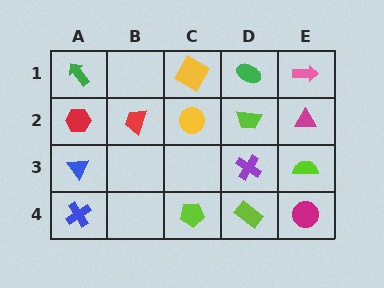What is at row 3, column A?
A blue triangle.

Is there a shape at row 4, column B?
No, that cell is empty.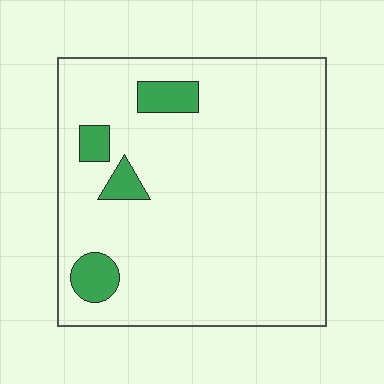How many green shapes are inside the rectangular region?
4.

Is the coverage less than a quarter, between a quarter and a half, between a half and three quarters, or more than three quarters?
Less than a quarter.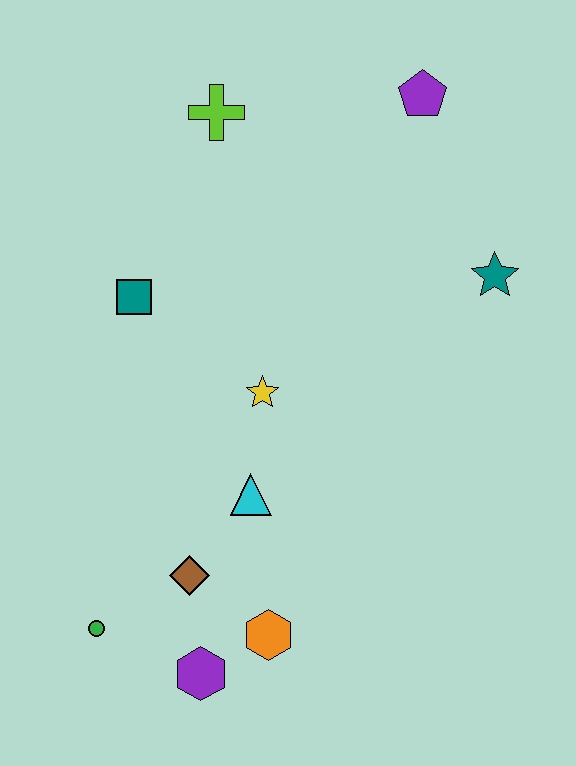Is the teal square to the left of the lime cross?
Yes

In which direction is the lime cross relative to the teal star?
The lime cross is to the left of the teal star.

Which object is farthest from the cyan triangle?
The purple pentagon is farthest from the cyan triangle.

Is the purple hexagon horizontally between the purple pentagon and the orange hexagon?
No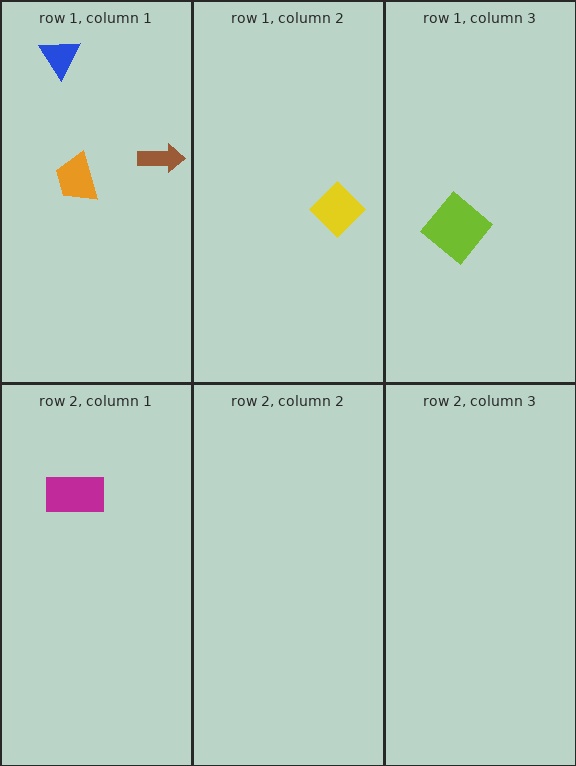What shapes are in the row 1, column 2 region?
The yellow diamond.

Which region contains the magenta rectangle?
The row 2, column 1 region.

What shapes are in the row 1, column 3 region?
The lime diamond.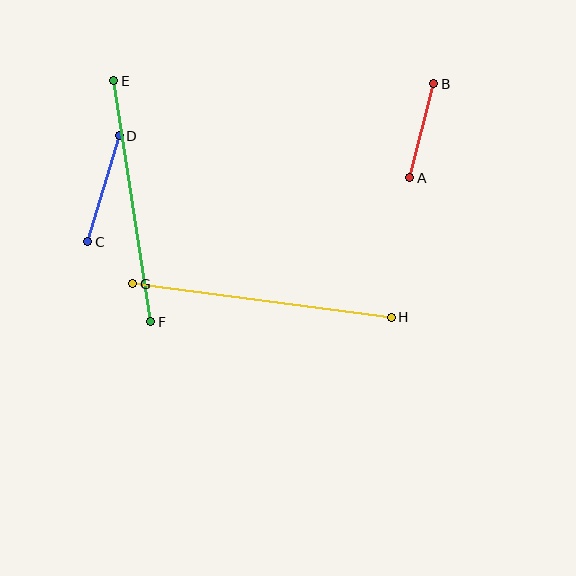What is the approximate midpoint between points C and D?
The midpoint is at approximately (104, 189) pixels.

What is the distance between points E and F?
The distance is approximately 244 pixels.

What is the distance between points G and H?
The distance is approximately 261 pixels.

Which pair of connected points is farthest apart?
Points G and H are farthest apart.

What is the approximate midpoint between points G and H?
The midpoint is at approximately (262, 300) pixels.